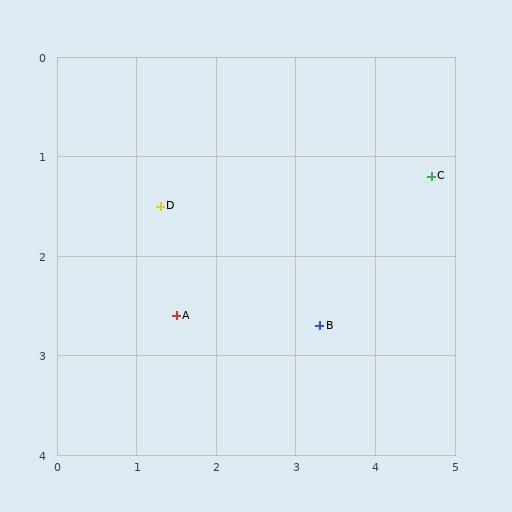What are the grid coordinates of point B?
Point B is at approximately (3.3, 2.7).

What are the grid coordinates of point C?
Point C is at approximately (4.7, 1.2).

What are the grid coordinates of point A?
Point A is at approximately (1.5, 2.6).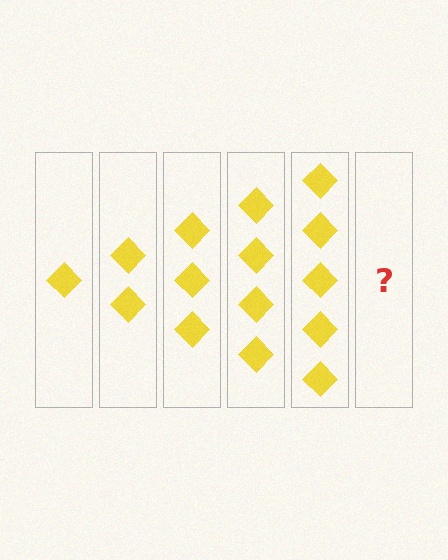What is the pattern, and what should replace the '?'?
The pattern is that each step adds one more diamond. The '?' should be 6 diamonds.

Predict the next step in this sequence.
The next step is 6 diamonds.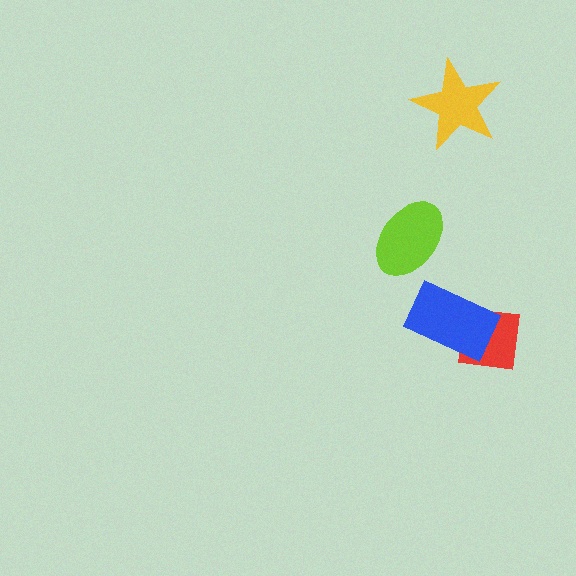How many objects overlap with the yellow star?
0 objects overlap with the yellow star.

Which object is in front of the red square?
The blue rectangle is in front of the red square.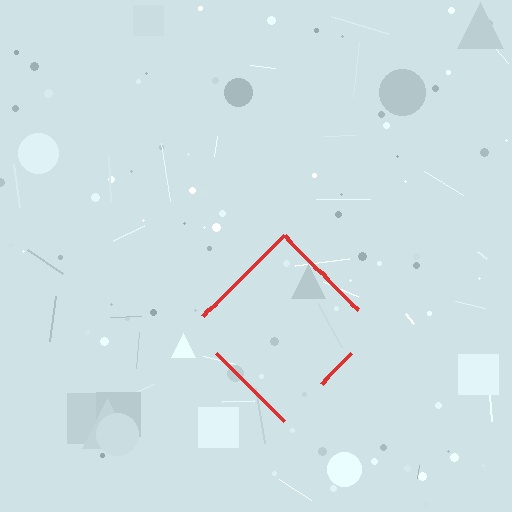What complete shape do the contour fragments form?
The contour fragments form a diamond.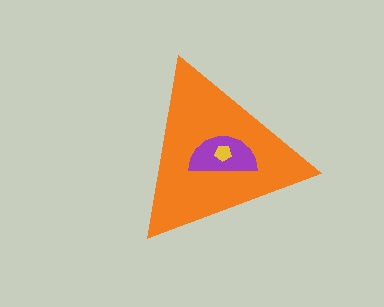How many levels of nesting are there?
3.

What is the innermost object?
The yellow pentagon.